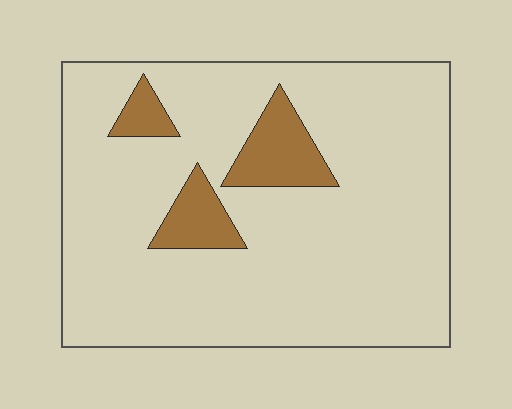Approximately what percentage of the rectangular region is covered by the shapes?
Approximately 10%.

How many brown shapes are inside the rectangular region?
3.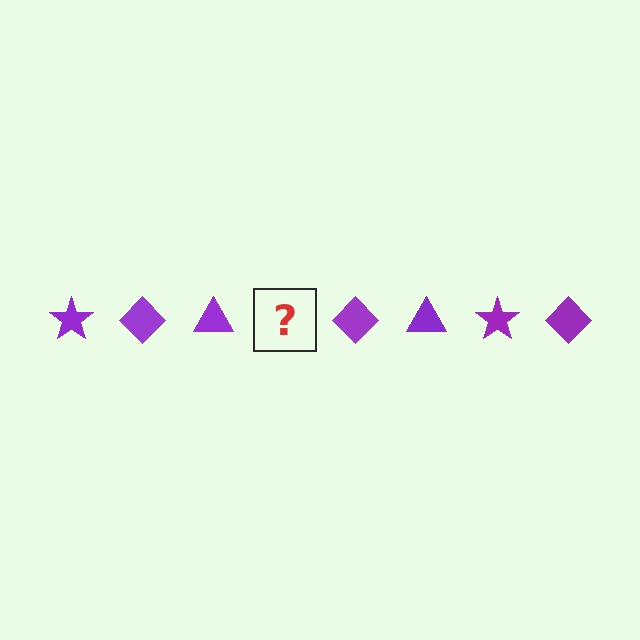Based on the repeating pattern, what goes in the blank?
The blank should be a purple star.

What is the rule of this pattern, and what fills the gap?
The rule is that the pattern cycles through star, diamond, triangle shapes in purple. The gap should be filled with a purple star.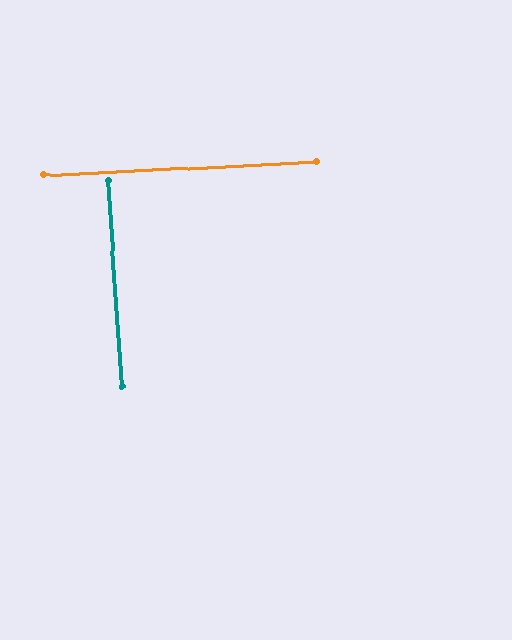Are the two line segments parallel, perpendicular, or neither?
Perpendicular — they meet at approximately 89°.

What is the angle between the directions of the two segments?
Approximately 89 degrees.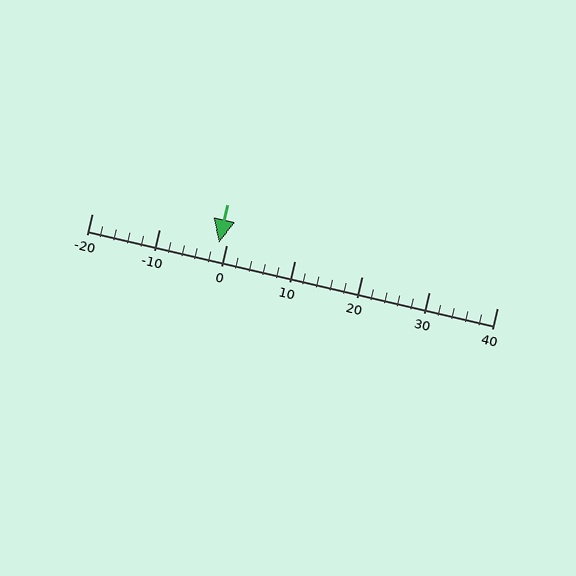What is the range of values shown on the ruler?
The ruler shows values from -20 to 40.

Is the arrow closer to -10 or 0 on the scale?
The arrow is closer to 0.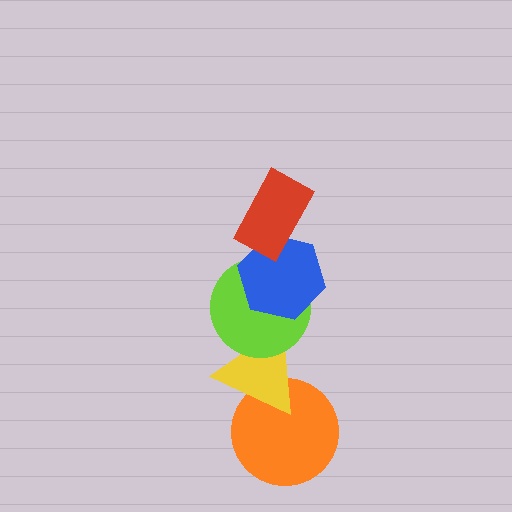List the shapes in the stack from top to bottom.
From top to bottom: the red rectangle, the blue hexagon, the lime circle, the yellow triangle, the orange circle.